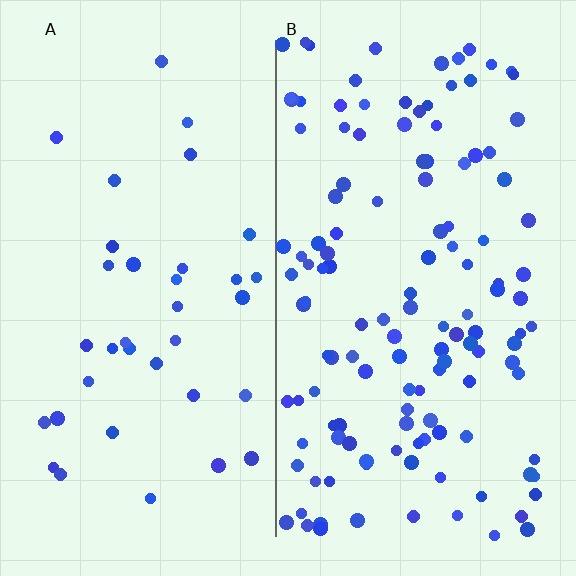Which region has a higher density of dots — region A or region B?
B (the right).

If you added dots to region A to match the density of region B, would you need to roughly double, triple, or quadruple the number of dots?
Approximately quadruple.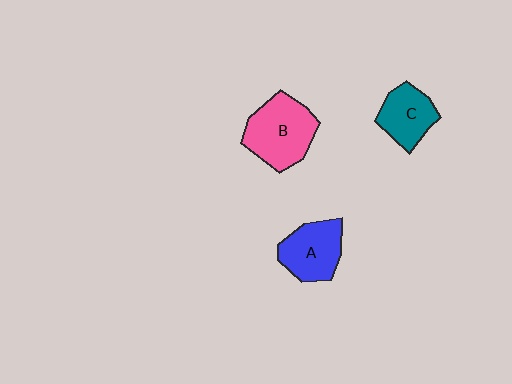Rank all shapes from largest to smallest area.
From largest to smallest: B (pink), A (blue), C (teal).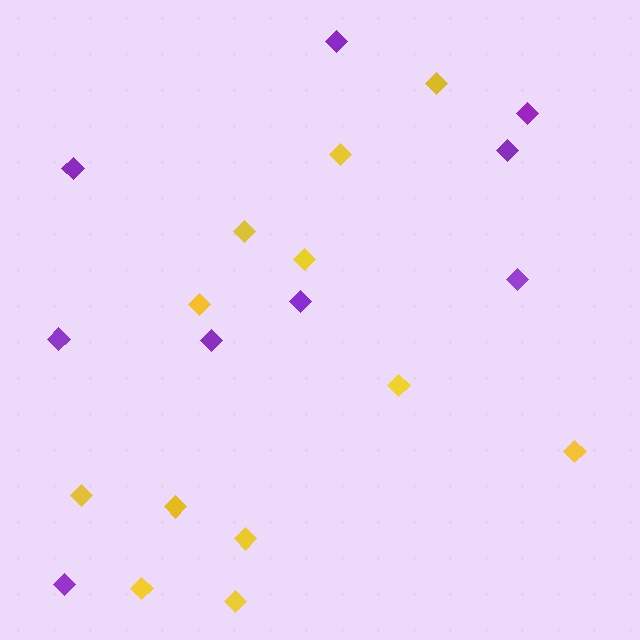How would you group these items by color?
There are 2 groups: one group of purple diamonds (9) and one group of yellow diamonds (12).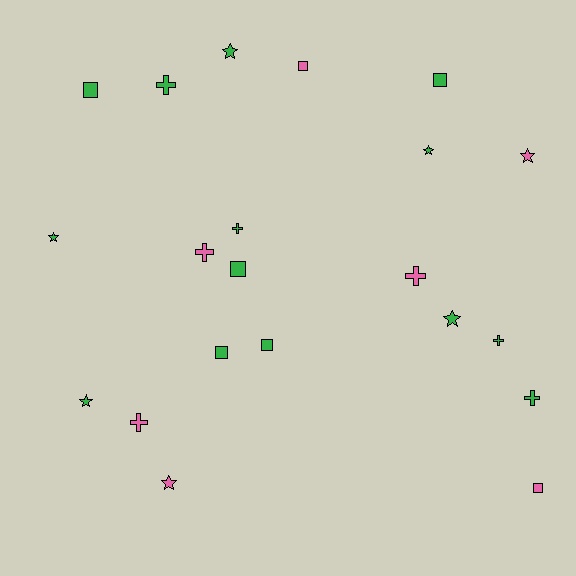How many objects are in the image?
There are 21 objects.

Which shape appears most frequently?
Square, with 7 objects.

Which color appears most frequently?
Green, with 14 objects.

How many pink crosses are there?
There are 3 pink crosses.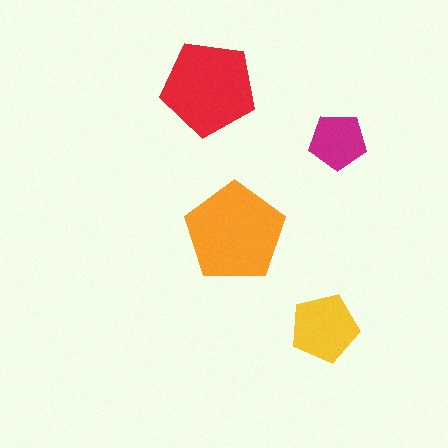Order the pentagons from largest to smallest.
the orange one, the red one, the yellow one, the magenta one.